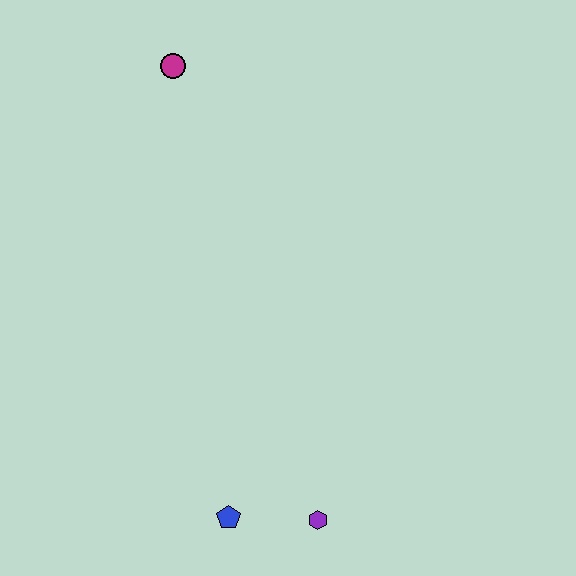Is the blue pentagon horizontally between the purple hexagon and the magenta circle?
Yes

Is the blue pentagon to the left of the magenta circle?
No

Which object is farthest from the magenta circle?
The purple hexagon is farthest from the magenta circle.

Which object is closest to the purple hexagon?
The blue pentagon is closest to the purple hexagon.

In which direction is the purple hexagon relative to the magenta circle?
The purple hexagon is below the magenta circle.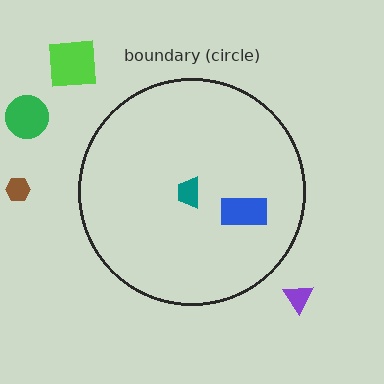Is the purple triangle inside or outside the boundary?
Outside.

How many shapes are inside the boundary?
2 inside, 4 outside.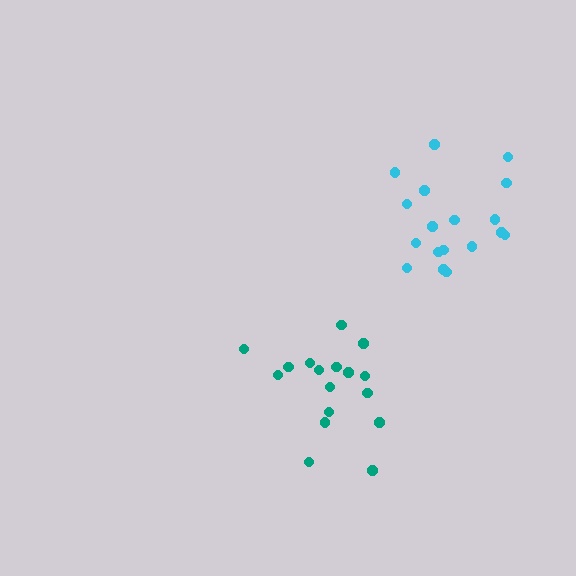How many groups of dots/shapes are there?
There are 2 groups.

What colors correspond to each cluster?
The clusters are colored: cyan, teal.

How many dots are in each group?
Group 1: 18 dots, Group 2: 17 dots (35 total).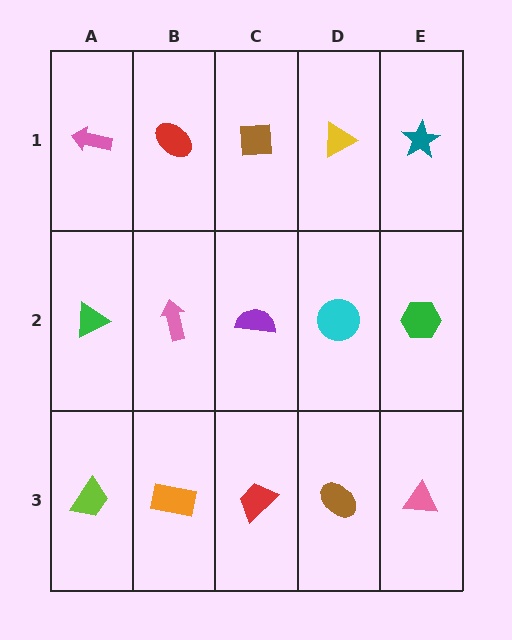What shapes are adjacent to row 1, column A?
A green triangle (row 2, column A), a red ellipse (row 1, column B).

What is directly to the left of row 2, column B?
A green triangle.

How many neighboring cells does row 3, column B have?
3.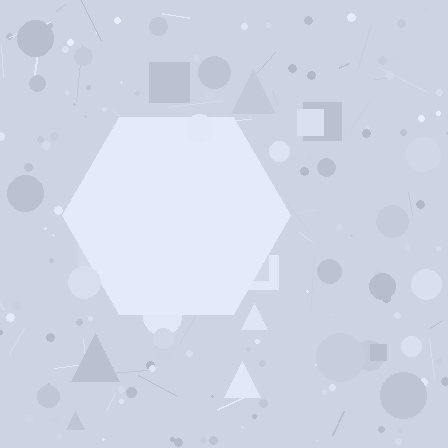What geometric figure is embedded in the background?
A hexagon is embedded in the background.